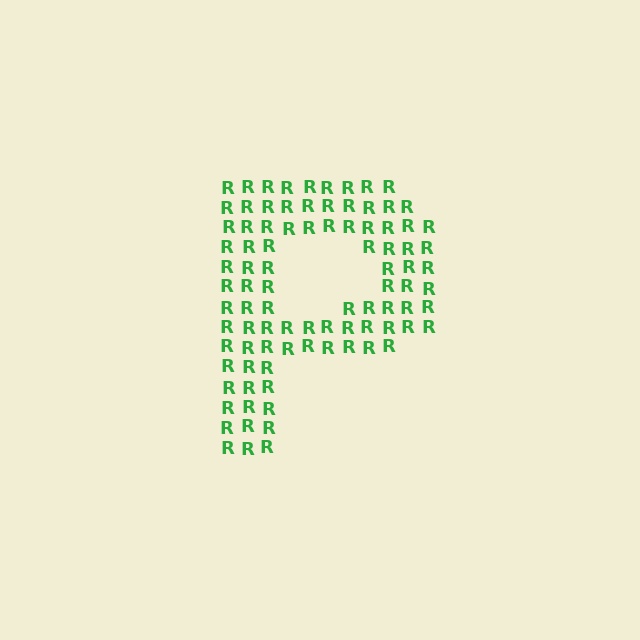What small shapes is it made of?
It is made of small letter R's.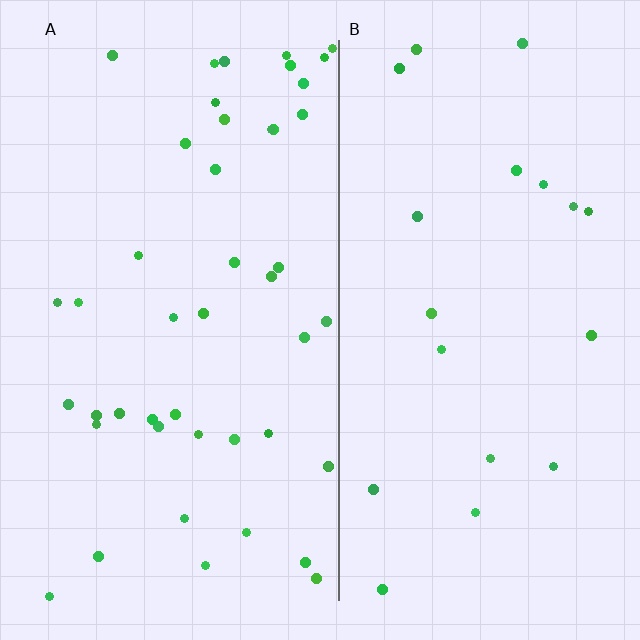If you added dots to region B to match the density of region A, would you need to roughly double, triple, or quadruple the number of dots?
Approximately double.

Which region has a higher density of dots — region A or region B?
A (the left).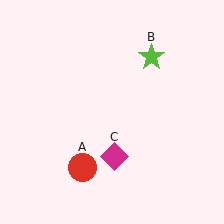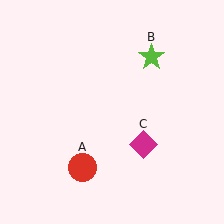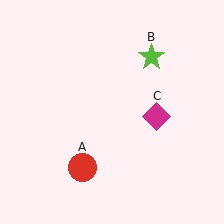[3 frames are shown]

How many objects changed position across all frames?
1 object changed position: magenta diamond (object C).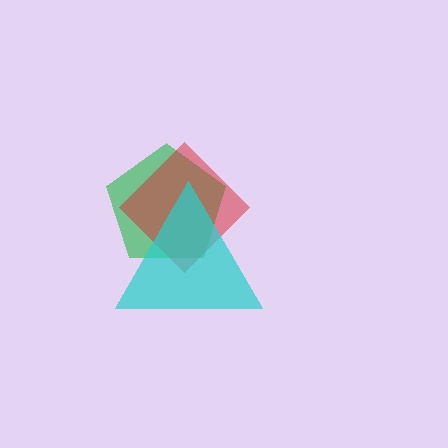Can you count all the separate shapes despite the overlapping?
Yes, there are 3 separate shapes.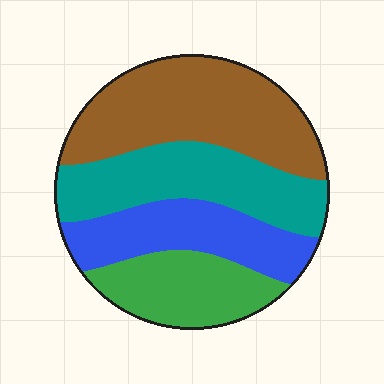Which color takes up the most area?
Brown, at roughly 35%.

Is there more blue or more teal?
Teal.